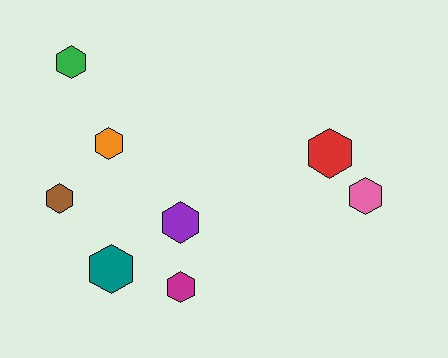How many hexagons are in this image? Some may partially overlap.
There are 8 hexagons.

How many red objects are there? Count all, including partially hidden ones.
There is 1 red object.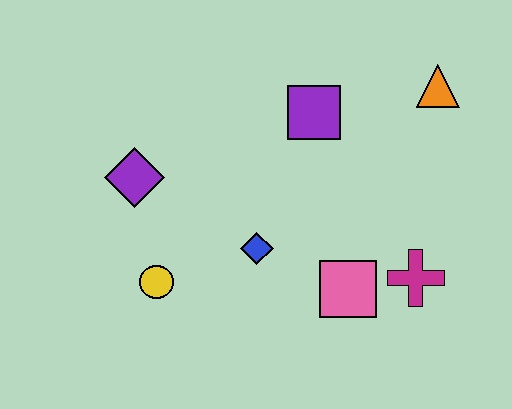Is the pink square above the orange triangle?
No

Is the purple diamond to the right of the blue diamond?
No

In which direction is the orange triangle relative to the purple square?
The orange triangle is to the right of the purple square.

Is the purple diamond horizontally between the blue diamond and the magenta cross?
No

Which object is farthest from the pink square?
The purple diamond is farthest from the pink square.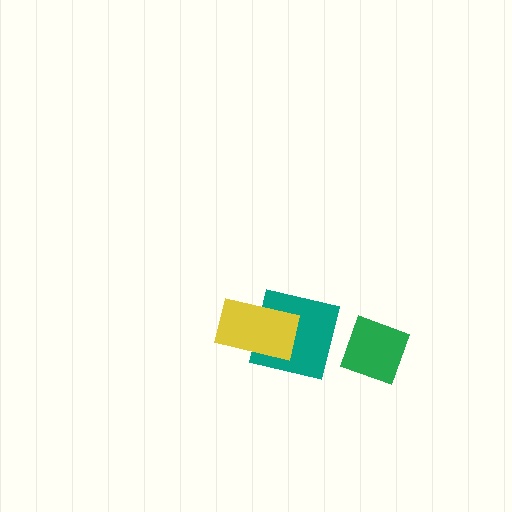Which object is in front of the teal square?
The yellow rectangle is in front of the teal square.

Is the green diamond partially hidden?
No, no other shape covers it.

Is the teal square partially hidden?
Yes, it is partially covered by another shape.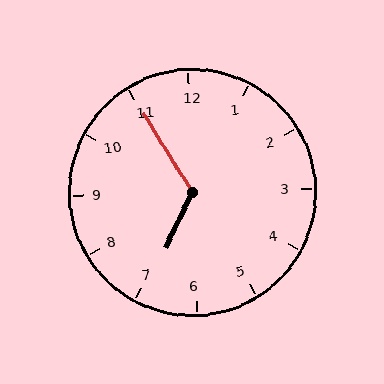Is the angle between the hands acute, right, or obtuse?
It is obtuse.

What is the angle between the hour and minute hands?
Approximately 122 degrees.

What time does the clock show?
6:55.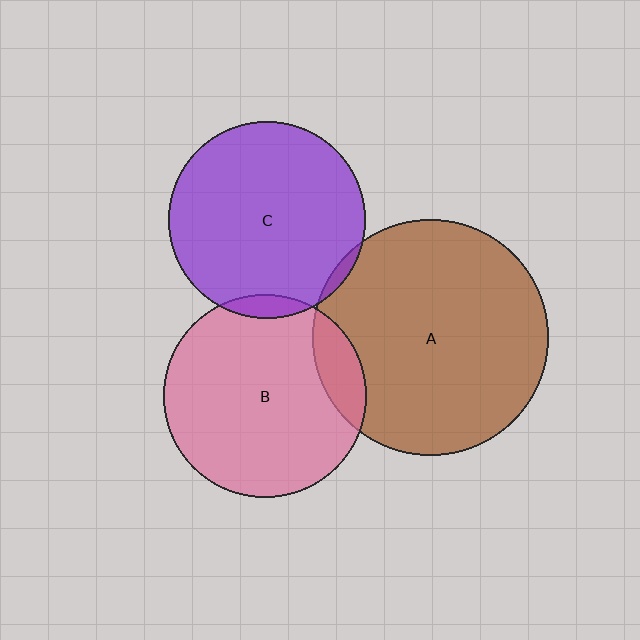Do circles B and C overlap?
Yes.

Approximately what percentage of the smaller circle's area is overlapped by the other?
Approximately 5%.